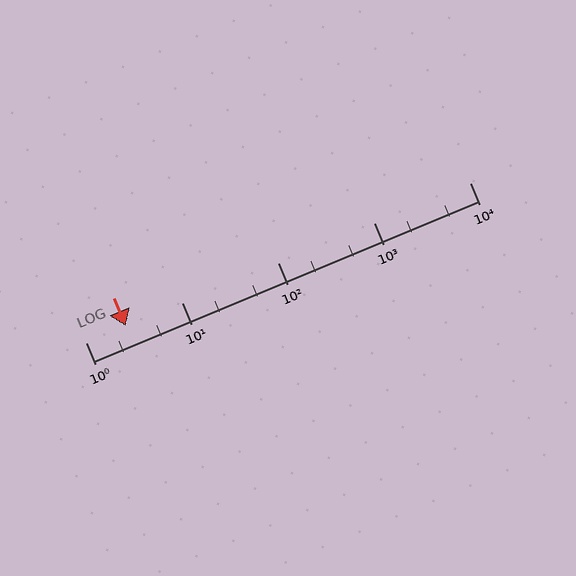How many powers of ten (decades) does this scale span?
The scale spans 4 decades, from 1 to 10000.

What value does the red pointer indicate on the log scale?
The pointer indicates approximately 2.6.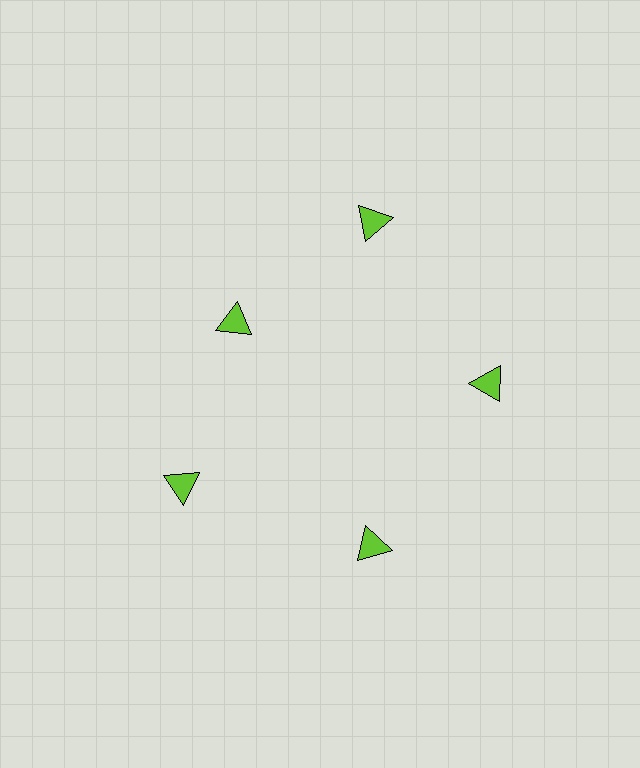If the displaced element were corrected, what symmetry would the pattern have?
It would have 5-fold rotational symmetry — the pattern would map onto itself every 72 degrees.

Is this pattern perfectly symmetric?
No. The 5 lime triangles are arranged in a ring, but one element near the 10 o'clock position is pulled inward toward the center, breaking the 5-fold rotational symmetry.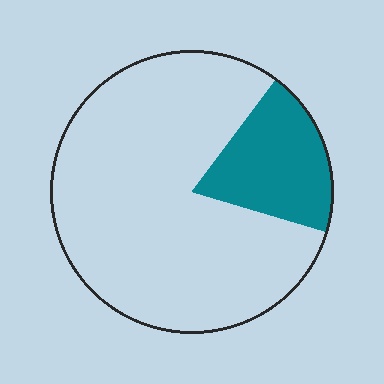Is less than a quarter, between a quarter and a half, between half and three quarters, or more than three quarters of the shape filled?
Less than a quarter.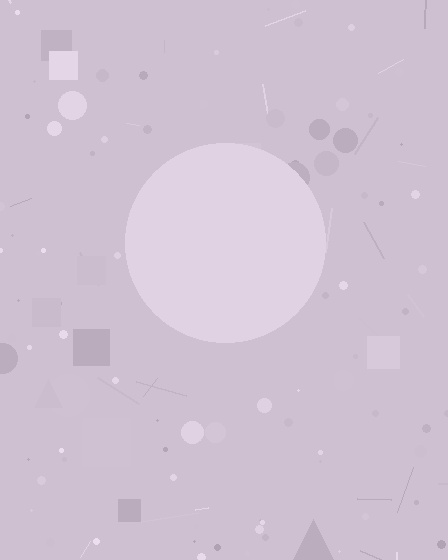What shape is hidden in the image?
A circle is hidden in the image.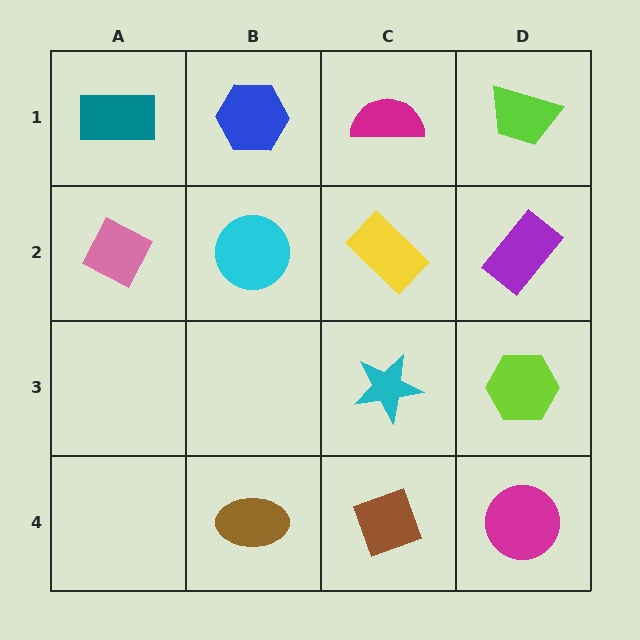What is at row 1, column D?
A lime trapezoid.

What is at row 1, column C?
A magenta semicircle.